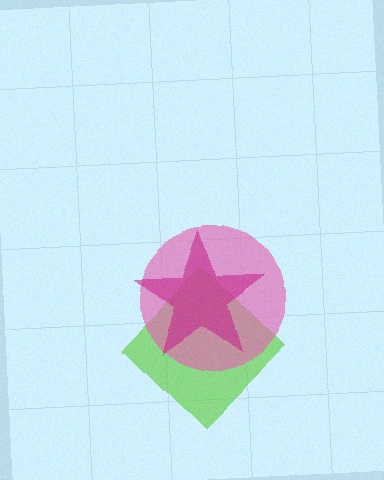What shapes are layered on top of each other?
The layered shapes are: a lime diamond, a pink circle, a magenta star.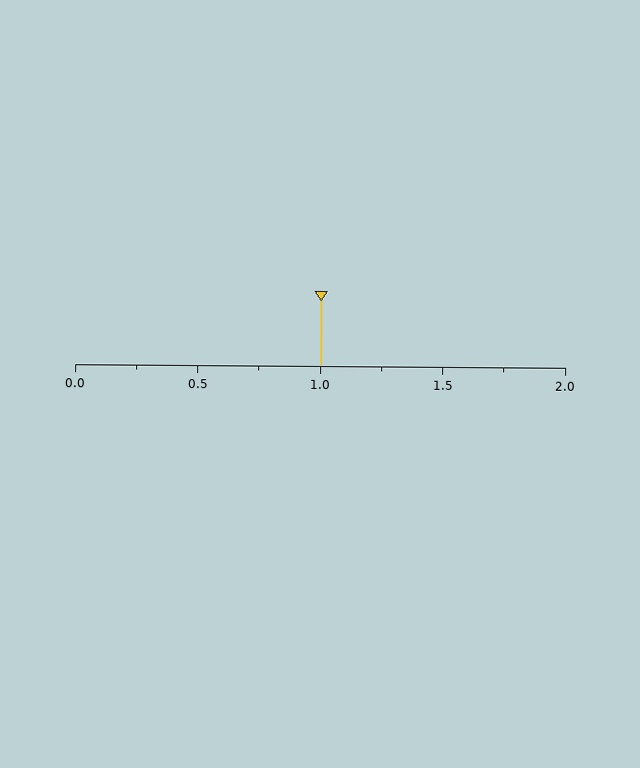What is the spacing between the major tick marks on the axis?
The major ticks are spaced 0.5 apart.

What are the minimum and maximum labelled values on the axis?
The axis runs from 0.0 to 2.0.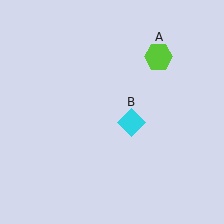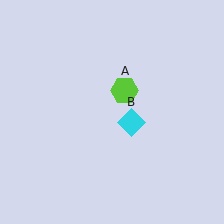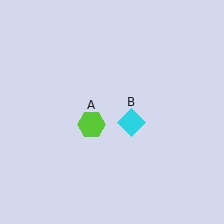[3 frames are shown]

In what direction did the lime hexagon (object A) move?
The lime hexagon (object A) moved down and to the left.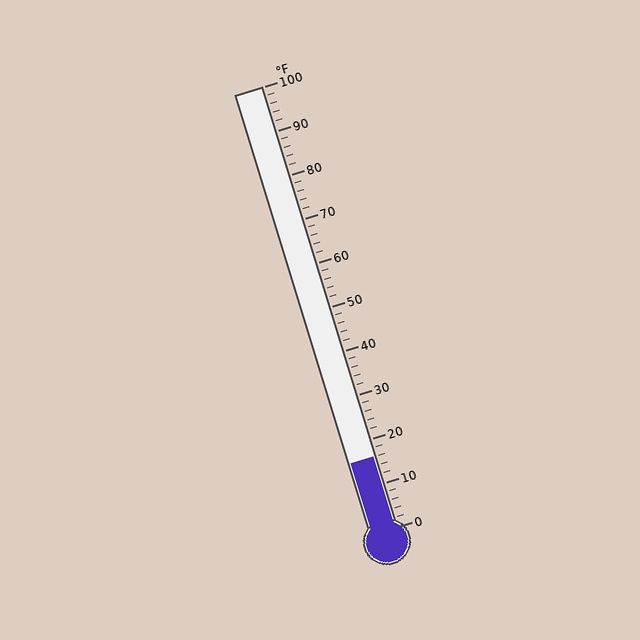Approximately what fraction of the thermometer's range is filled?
The thermometer is filled to approximately 15% of its range.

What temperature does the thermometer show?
The thermometer shows approximately 16°F.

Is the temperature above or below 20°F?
The temperature is below 20°F.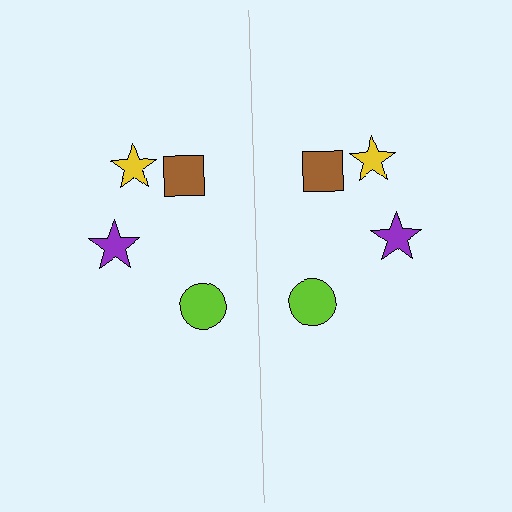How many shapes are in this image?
There are 8 shapes in this image.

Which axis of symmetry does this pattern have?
The pattern has a vertical axis of symmetry running through the center of the image.